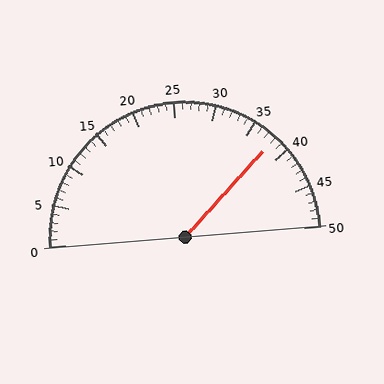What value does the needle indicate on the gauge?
The needle indicates approximately 38.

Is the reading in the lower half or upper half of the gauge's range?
The reading is in the upper half of the range (0 to 50).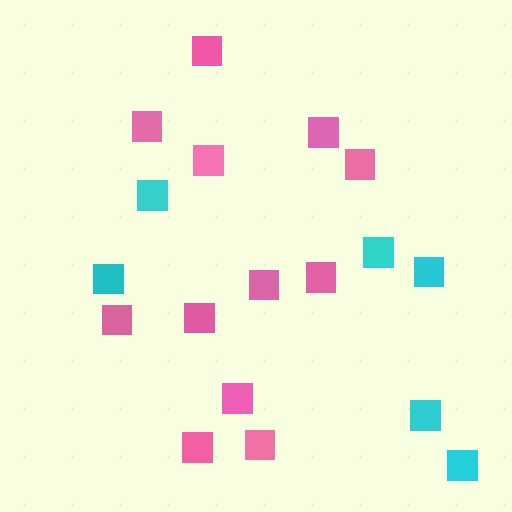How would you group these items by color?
There are 2 groups: one group of cyan squares (6) and one group of pink squares (12).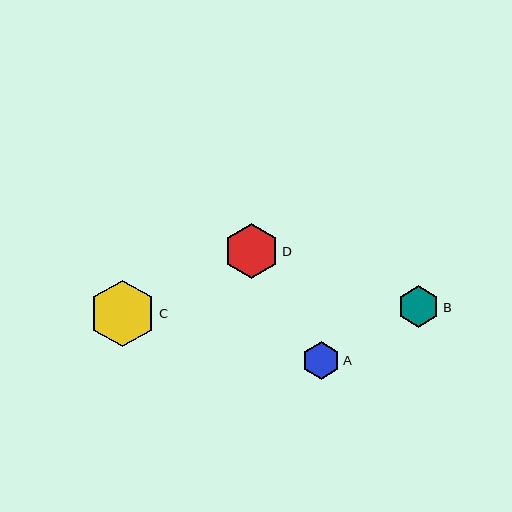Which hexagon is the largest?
Hexagon C is the largest with a size of approximately 67 pixels.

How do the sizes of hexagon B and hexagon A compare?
Hexagon B and hexagon A are approximately the same size.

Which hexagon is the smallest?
Hexagon A is the smallest with a size of approximately 38 pixels.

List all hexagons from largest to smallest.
From largest to smallest: C, D, B, A.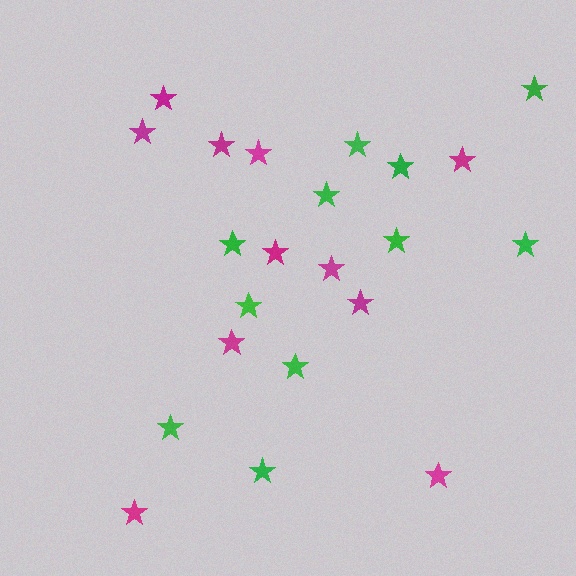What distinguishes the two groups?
There are 2 groups: one group of green stars (11) and one group of magenta stars (11).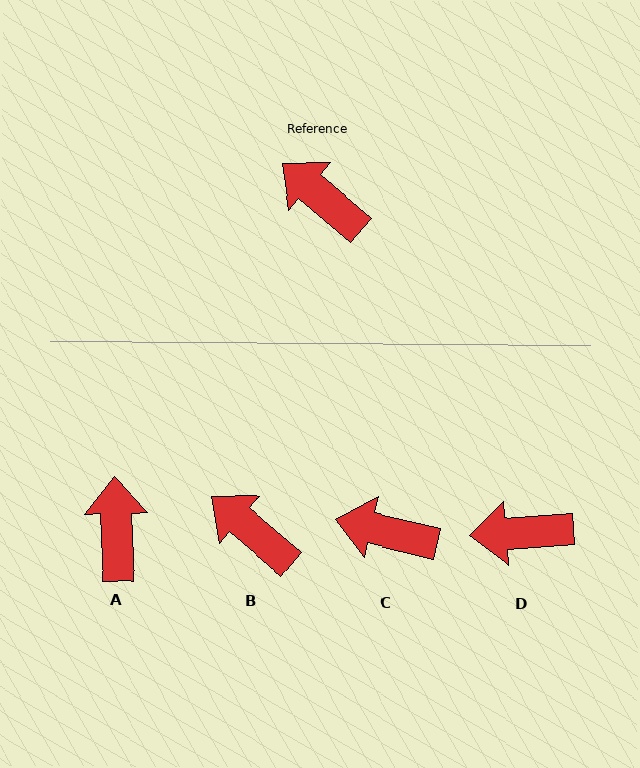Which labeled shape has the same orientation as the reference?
B.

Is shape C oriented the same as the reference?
No, it is off by about 27 degrees.